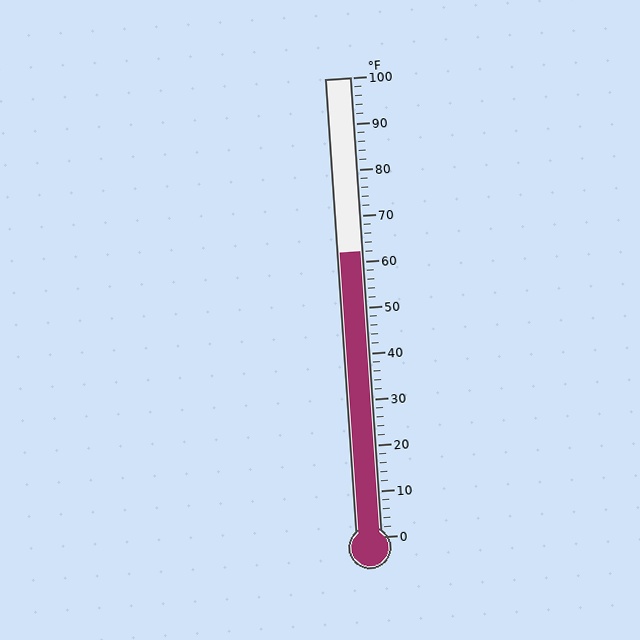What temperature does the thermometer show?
The thermometer shows approximately 62°F.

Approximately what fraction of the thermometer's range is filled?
The thermometer is filled to approximately 60% of its range.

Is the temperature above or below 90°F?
The temperature is below 90°F.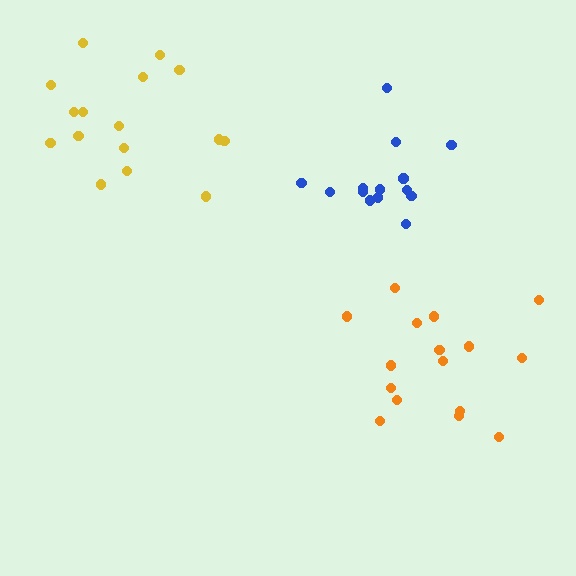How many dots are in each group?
Group 1: 14 dots, Group 2: 16 dots, Group 3: 16 dots (46 total).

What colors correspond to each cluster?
The clusters are colored: blue, yellow, orange.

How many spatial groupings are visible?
There are 3 spatial groupings.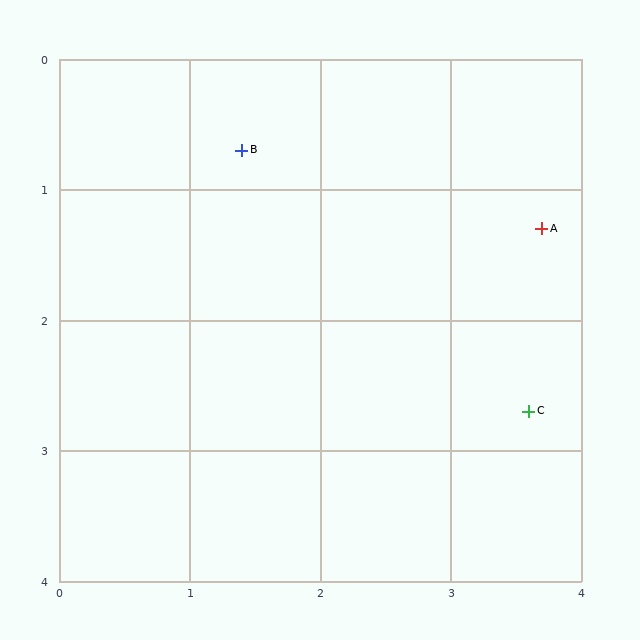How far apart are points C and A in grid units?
Points C and A are about 1.4 grid units apart.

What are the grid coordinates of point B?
Point B is at approximately (1.4, 0.7).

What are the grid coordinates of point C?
Point C is at approximately (3.6, 2.7).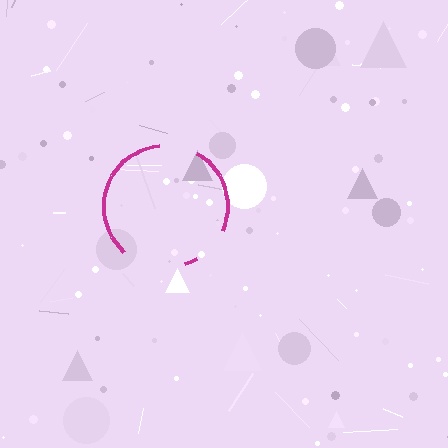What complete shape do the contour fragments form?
The contour fragments form a circle.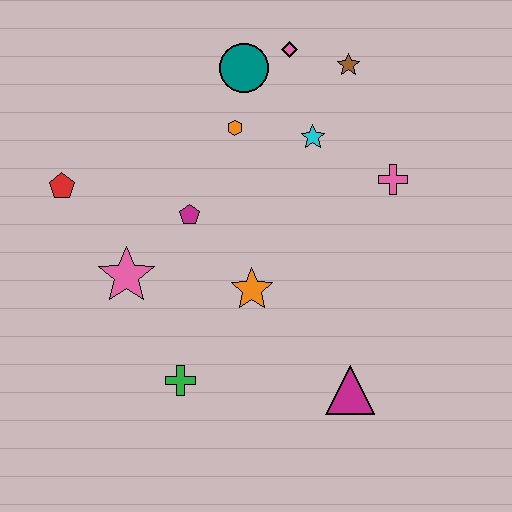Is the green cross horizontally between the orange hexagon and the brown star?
No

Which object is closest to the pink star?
The magenta pentagon is closest to the pink star.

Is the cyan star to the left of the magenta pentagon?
No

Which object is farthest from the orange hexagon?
The magenta triangle is farthest from the orange hexagon.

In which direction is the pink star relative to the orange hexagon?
The pink star is below the orange hexagon.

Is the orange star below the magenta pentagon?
Yes